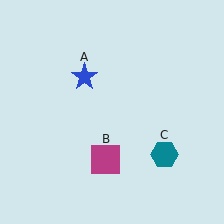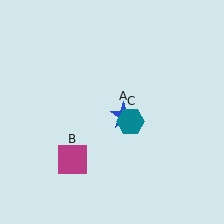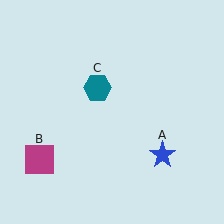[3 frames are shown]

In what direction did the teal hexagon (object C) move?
The teal hexagon (object C) moved up and to the left.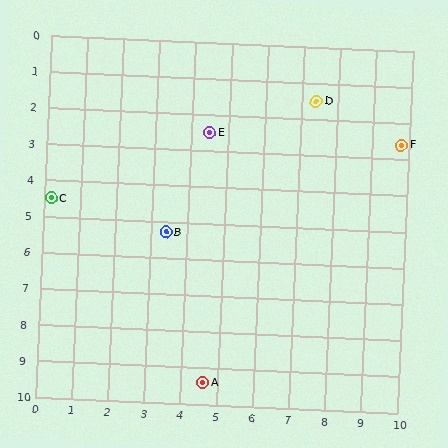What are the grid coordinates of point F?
Point F is at approximately (9.8, 2.6).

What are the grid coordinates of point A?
Point A is at approximately (4.6, 9.4).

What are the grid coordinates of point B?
Point B is at approximately (3.4, 5.3).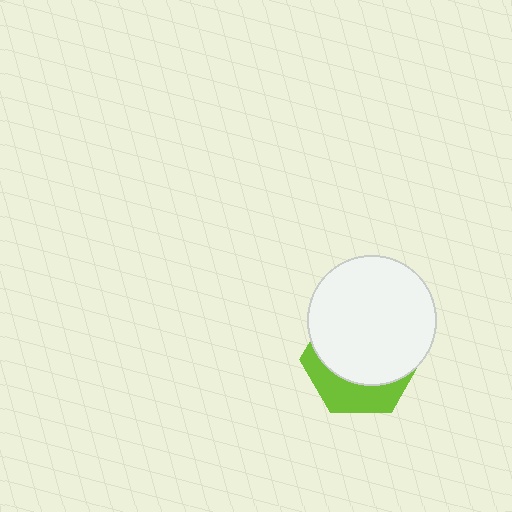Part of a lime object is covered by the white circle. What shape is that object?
It is a hexagon.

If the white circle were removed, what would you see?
You would see the complete lime hexagon.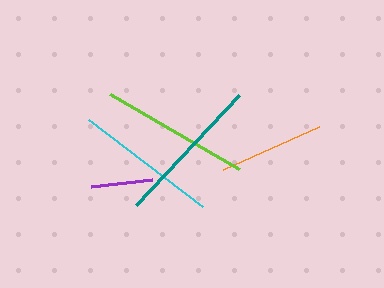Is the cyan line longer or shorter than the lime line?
The lime line is longer than the cyan line.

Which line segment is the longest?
The teal line is the longest at approximately 151 pixels.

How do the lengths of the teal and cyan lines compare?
The teal and cyan lines are approximately the same length.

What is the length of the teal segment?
The teal segment is approximately 151 pixels long.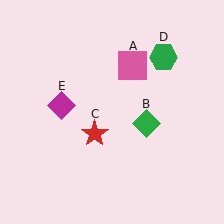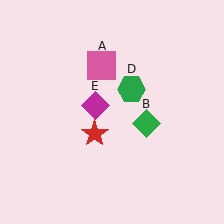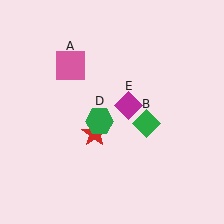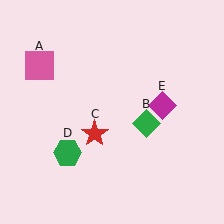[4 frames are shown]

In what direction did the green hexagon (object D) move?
The green hexagon (object D) moved down and to the left.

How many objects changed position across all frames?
3 objects changed position: pink square (object A), green hexagon (object D), magenta diamond (object E).